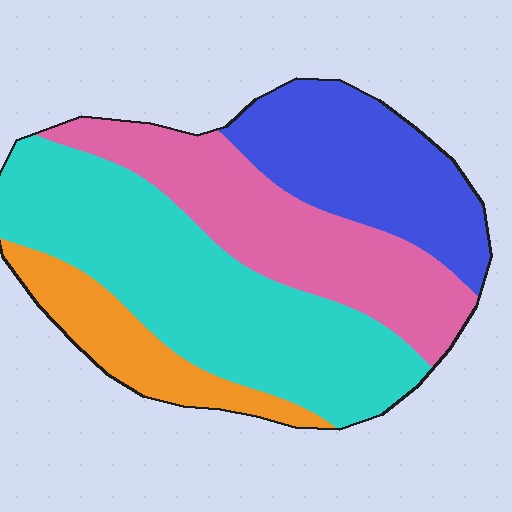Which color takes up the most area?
Cyan, at roughly 40%.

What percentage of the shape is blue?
Blue covers roughly 20% of the shape.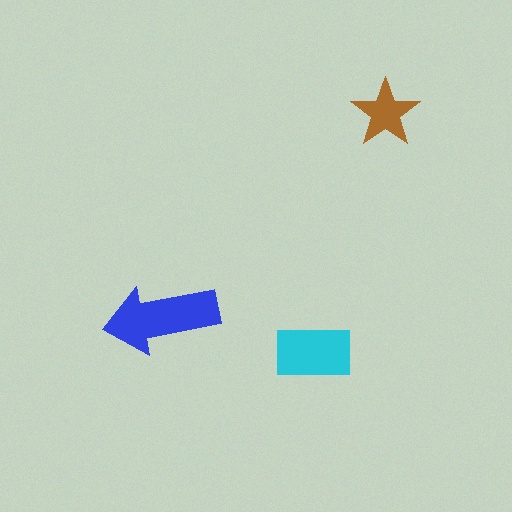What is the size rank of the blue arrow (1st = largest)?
1st.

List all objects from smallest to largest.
The brown star, the cyan rectangle, the blue arrow.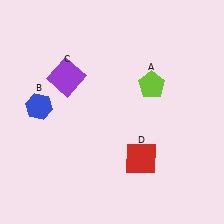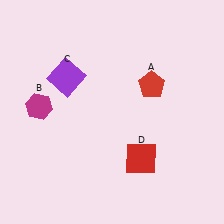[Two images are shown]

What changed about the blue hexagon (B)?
In Image 1, B is blue. In Image 2, it changed to magenta.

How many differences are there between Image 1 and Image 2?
There are 2 differences between the two images.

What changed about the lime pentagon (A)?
In Image 1, A is lime. In Image 2, it changed to red.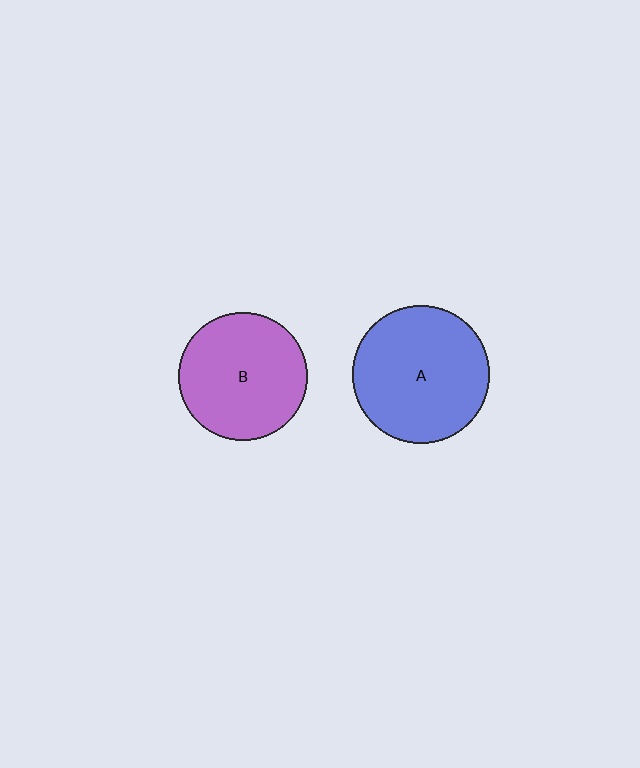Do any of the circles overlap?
No, none of the circles overlap.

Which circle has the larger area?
Circle A (blue).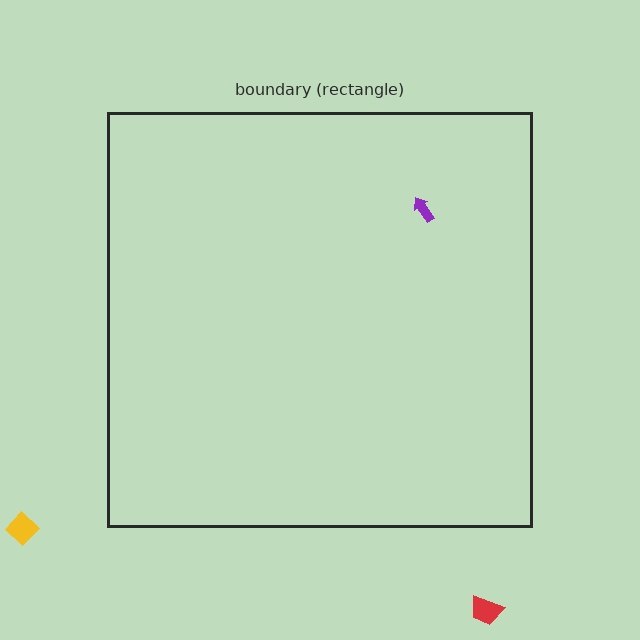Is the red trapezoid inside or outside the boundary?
Outside.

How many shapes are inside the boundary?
1 inside, 2 outside.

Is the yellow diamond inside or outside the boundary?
Outside.